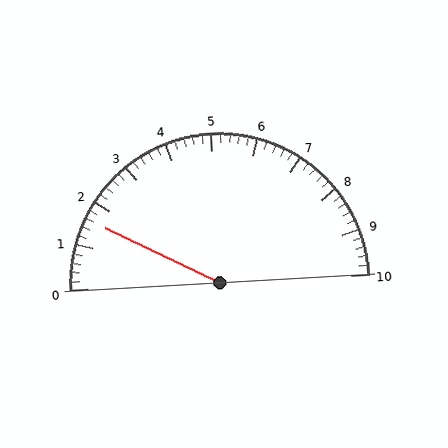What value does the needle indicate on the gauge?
The needle indicates approximately 1.6.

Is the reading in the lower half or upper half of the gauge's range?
The reading is in the lower half of the range (0 to 10).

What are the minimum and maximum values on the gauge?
The gauge ranges from 0 to 10.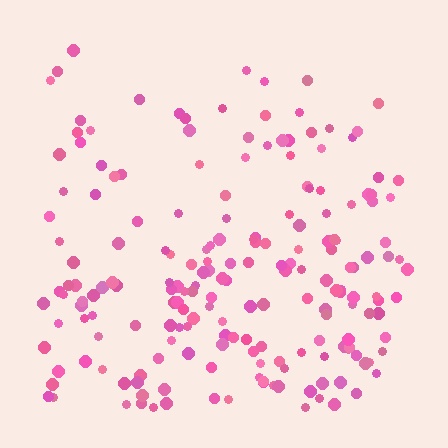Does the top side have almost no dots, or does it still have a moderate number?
Still a moderate number, just noticeably fewer than the bottom.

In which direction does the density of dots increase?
From top to bottom, with the bottom side densest.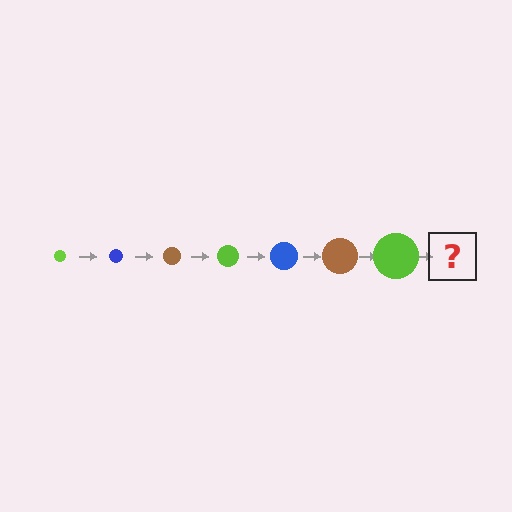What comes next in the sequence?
The next element should be a blue circle, larger than the previous one.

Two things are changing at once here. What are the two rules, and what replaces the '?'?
The two rules are that the circle grows larger each step and the color cycles through lime, blue, and brown. The '?' should be a blue circle, larger than the previous one.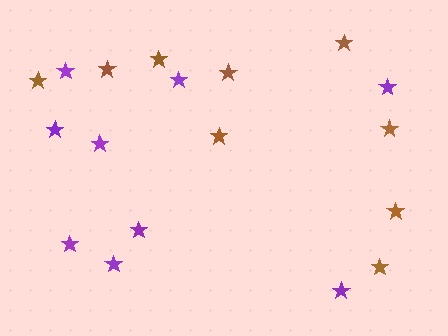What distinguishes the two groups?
There are 2 groups: one group of brown stars (9) and one group of purple stars (9).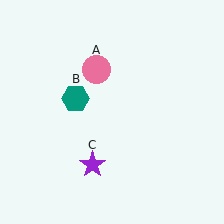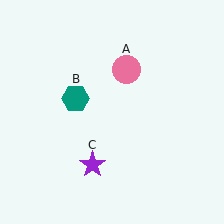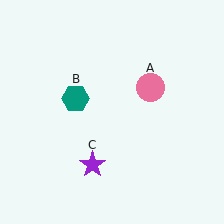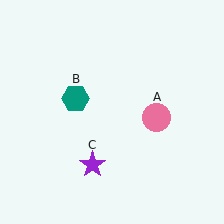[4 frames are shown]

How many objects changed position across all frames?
1 object changed position: pink circle (object A).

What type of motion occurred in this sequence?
The pink circle (object A) rotated clockwise around the center of the scene.